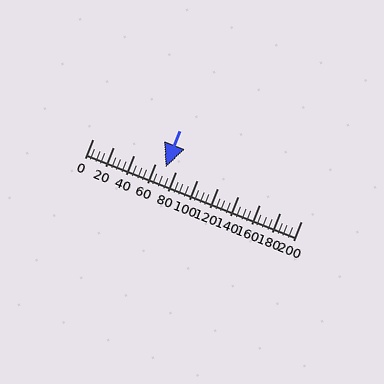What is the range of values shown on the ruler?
The ruler shows values from 0 to 200.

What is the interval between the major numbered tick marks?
The major tick marks are spaced 20 units apart.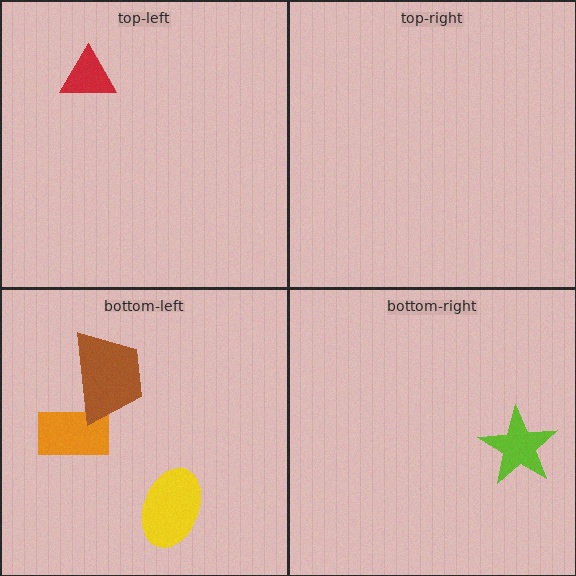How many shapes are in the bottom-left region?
3.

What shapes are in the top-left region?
The red triangle.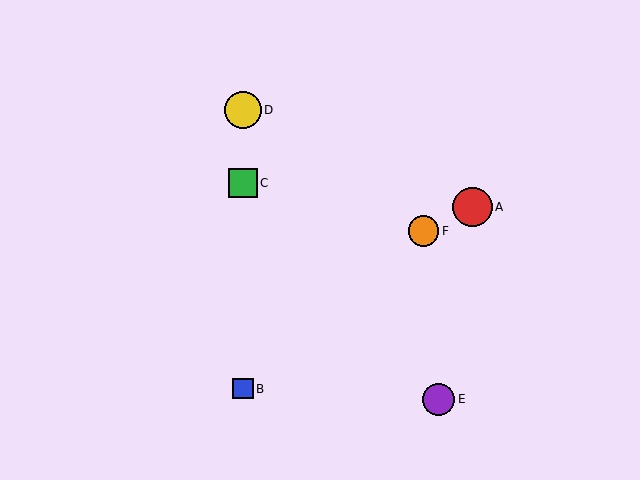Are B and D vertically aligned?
Yes, both are at x≈243.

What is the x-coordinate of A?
Object A is at x≈472.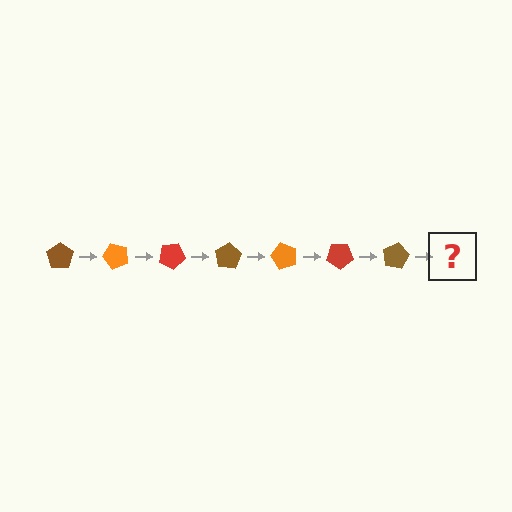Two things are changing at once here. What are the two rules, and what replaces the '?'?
The two rules are that it rotates 50 degrees each step and the color cycles through brown, orange, and red. The '?' should be an orange pentagon, rotated 350 degrees from the start.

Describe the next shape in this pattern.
It should be an orange pentagon, rotated 350 degrees from the start.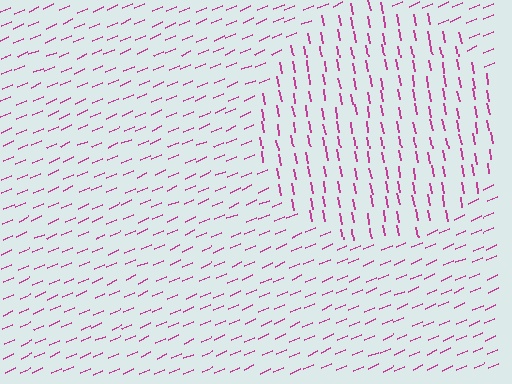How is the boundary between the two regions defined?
The boundary is defined purely by a change in line orientation (approximately 77 degrees difference). All lines are the same color and thickness.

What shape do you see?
I see a circle.